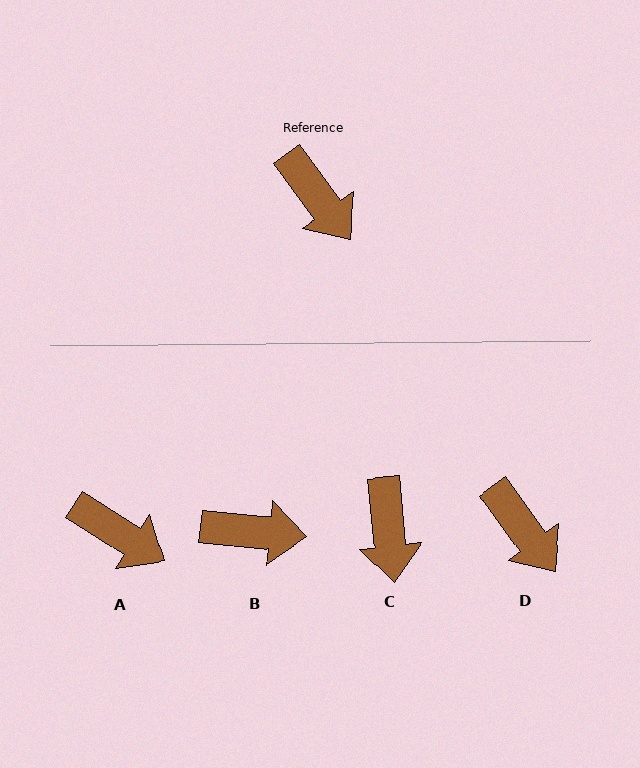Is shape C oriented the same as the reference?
No, it is off by about 31 degrees.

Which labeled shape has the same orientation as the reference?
D.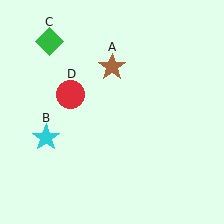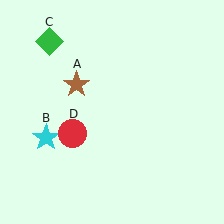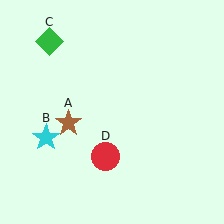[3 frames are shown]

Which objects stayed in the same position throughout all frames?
Cyan star (object B) and green diamond (object C) remained stationary.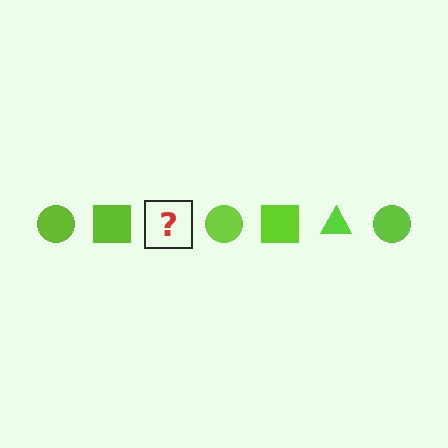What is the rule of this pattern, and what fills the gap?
The rule is that the pattern cycles through circle, square, triangle shapes in lime. The gap should be filled with a lime triangle.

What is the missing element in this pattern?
The missing element is a lime triangle.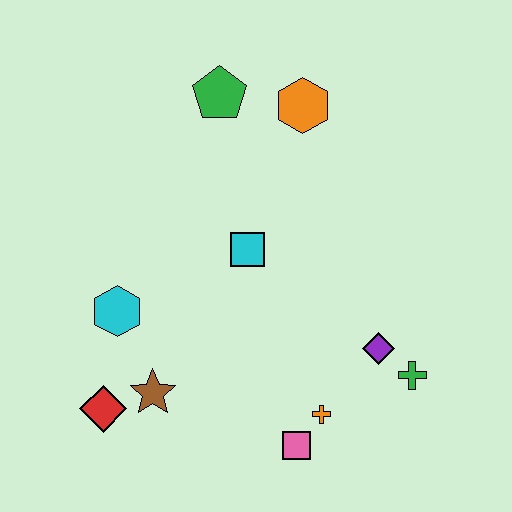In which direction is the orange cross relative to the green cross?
The orange cross is to the left of the green cross.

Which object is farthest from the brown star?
The orange hexagon is farthest from the brown star.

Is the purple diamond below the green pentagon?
Yes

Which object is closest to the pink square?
The orange cross is closest to the pink square.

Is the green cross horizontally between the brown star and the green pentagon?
No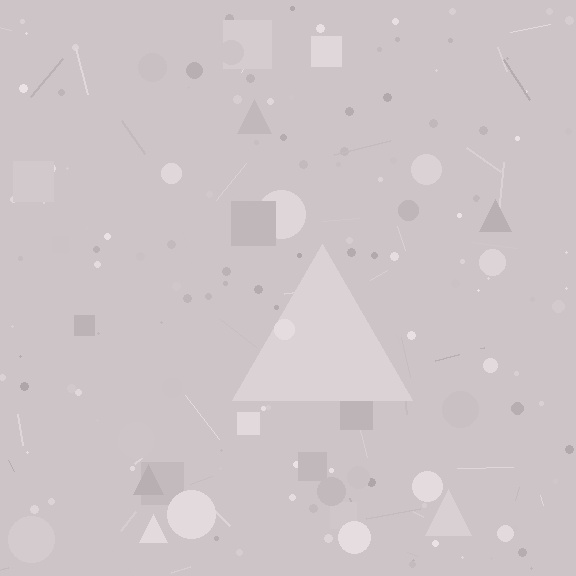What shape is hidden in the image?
A triangle is hidden in the image.